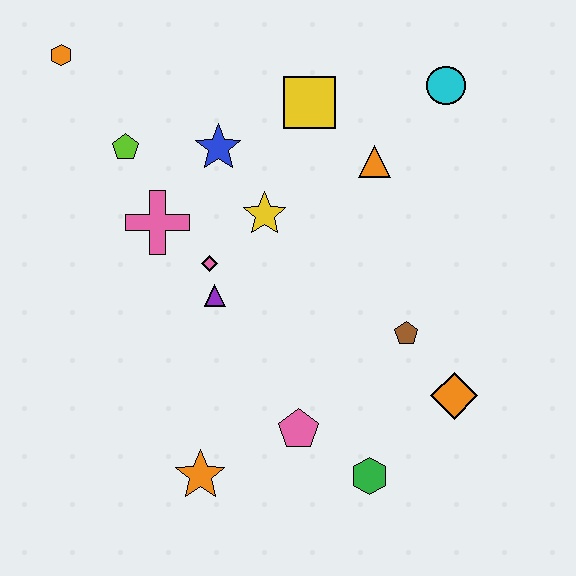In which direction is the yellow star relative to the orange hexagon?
The yellow star is to the right of the orange hexagon.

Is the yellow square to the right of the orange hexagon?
Yes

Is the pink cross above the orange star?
Yes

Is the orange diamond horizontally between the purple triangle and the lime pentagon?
No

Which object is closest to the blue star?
The yellow star is closest to the blue star.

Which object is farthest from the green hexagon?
The orange hexagon is farthest from the green hexagon.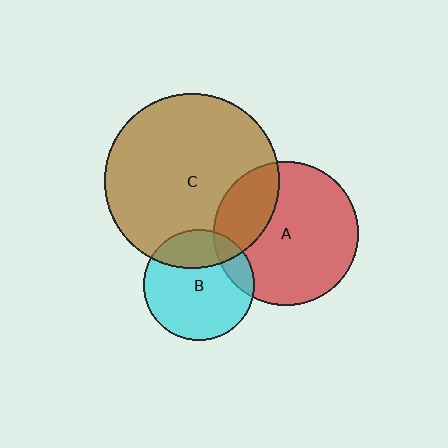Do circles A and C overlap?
Yes.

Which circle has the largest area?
Circle C (brown).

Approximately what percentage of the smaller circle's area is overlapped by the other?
Approximately 25%.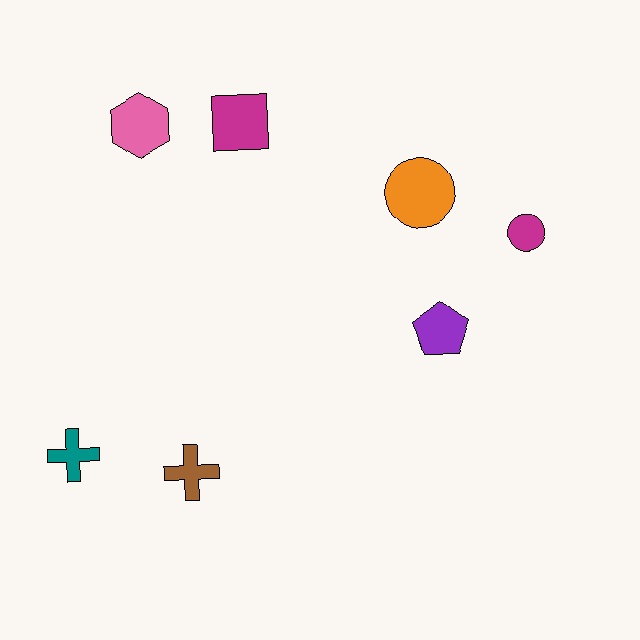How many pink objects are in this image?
There is 1 pink object.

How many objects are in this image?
There are 7 objects.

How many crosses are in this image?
There are 2 crosses.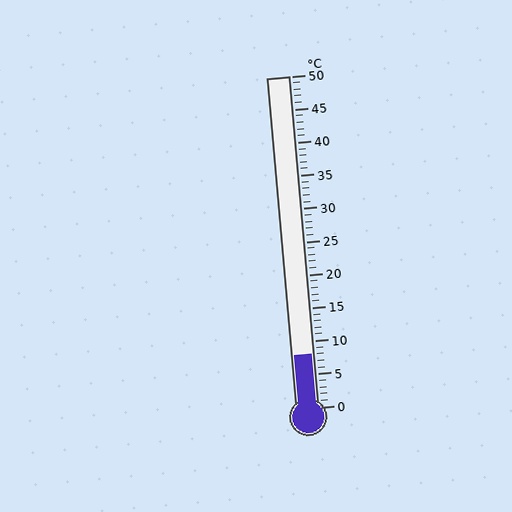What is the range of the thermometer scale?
The thermometer scale ranges from 0°C to 50°C.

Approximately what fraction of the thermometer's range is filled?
The thermometer is filled to approximately 15% of its range.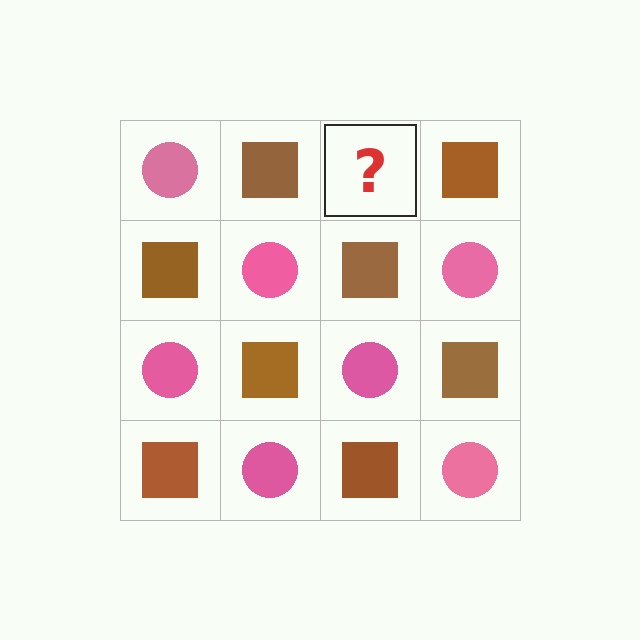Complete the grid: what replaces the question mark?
The question mark should be replaced with a pink circle.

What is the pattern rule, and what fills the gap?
The rule is that it alternates pink circle and brown square in a checkerboard pattern. The gap should be filled with a pink circle.